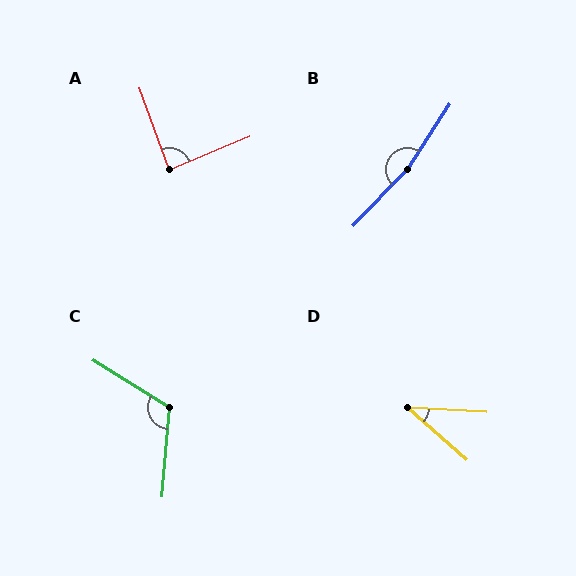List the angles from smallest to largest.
D (38°), A (87°), C (117°), B (169°).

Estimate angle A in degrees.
Approximately 87 degrees.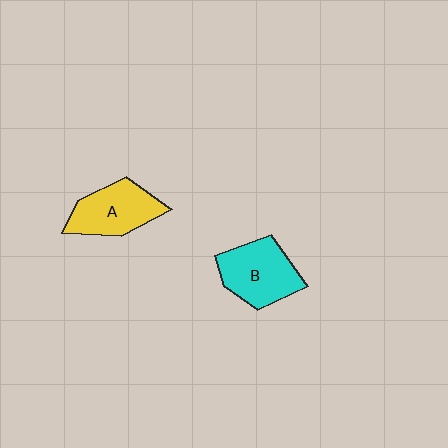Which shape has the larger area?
Shape B (cyan).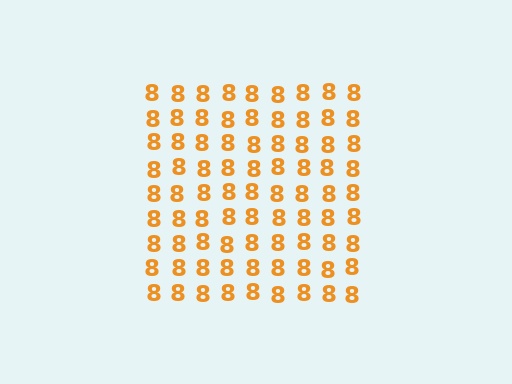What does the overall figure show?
The overall figure shows a square.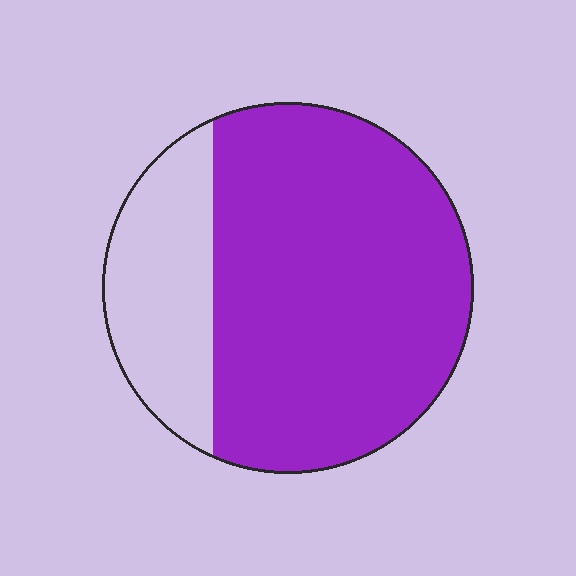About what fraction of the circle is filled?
About three quarters (3/4).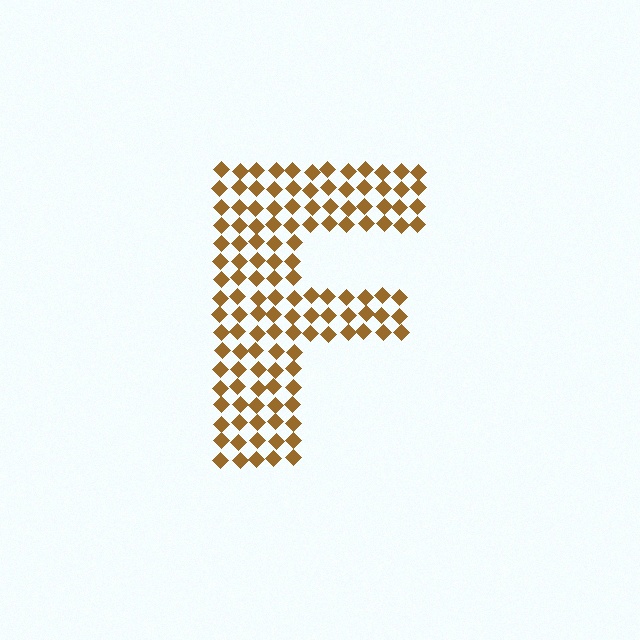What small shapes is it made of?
It is made of small diamonds.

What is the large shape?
The large shape is the letter F.